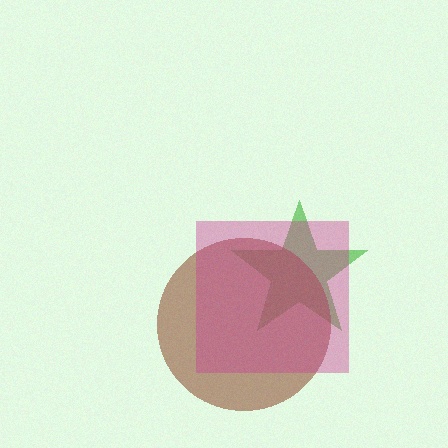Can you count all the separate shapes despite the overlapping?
Yes, there are 3 separate shapes.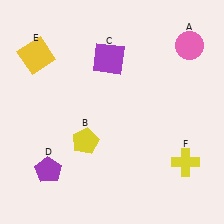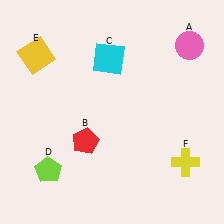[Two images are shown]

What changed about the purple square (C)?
In Image 1, C is purple. In Image 2, it changed to cyan.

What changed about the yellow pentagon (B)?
In Image 1, B is yellow. In Image 2, it changed to red.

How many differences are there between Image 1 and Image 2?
There are 3 differences between the two images.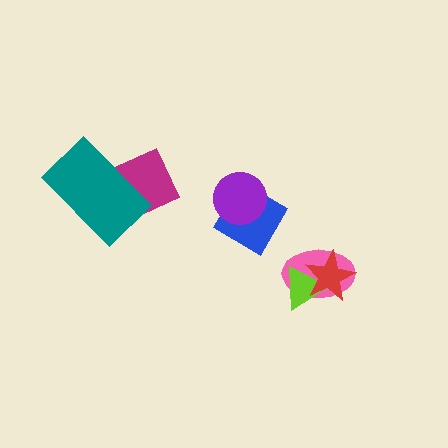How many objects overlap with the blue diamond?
1 object overlaps with the blue diamond.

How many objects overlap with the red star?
2 objects overlap with the red star.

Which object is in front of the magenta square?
The teal rectangle is in front of the magenta square.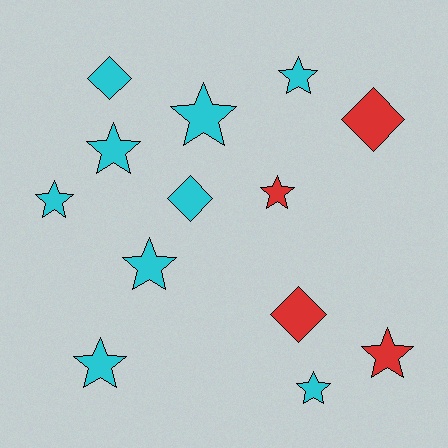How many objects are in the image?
There are 13 objects.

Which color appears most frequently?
Cyan, with 9 objects.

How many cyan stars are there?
There are 7 cyan stars.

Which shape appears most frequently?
Star, with 9 objects.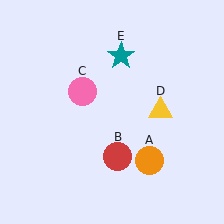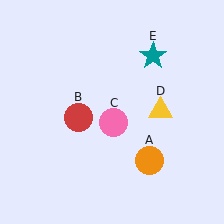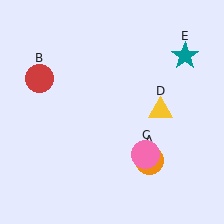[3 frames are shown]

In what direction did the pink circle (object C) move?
The pink circle (object C) moved down and to the right.